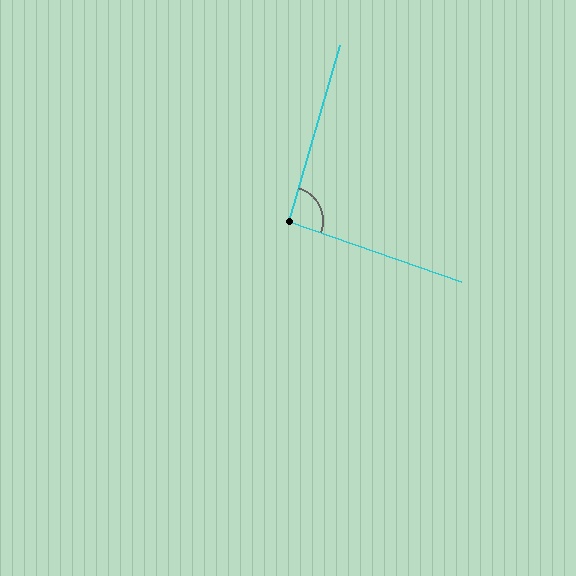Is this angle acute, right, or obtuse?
It is approximately a right angle.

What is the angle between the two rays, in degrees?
Approximately 93 degrees.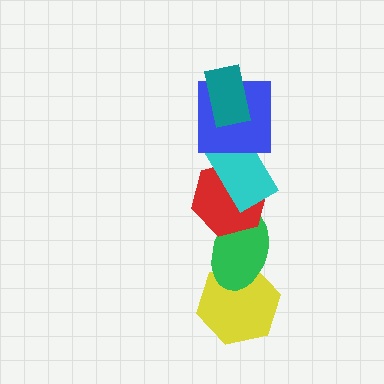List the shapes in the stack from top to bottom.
From top to bottom: the teal rectangle, the blue square, the cyan rectangle, the red hexagon, the green ellipse, the yellow hexagon.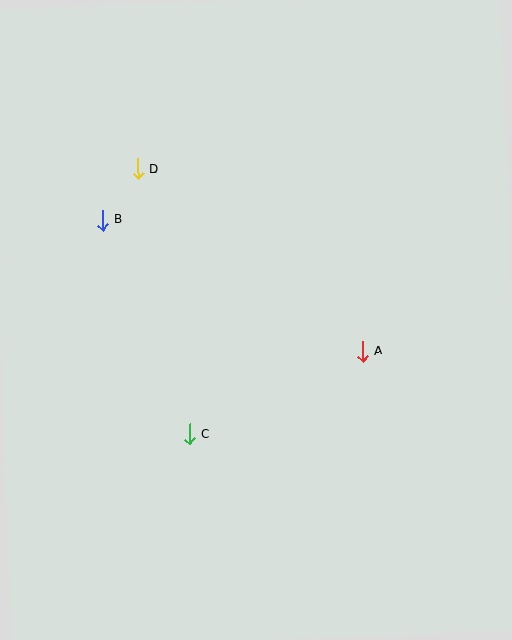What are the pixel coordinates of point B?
Point B is at (102, 220).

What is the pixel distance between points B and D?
The distance between B and D is 62 pixels.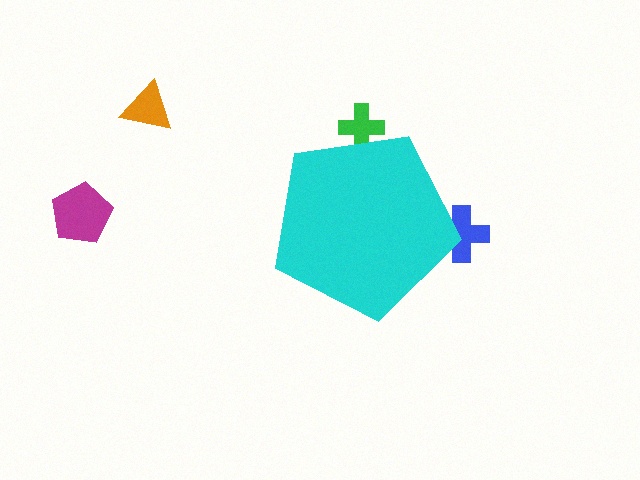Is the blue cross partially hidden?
Yes, the blue cross is partially hidden behind the cyan pentagon.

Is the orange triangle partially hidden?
No, the orange triangle is fully visible.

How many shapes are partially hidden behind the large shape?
2 shapes are partially hidden.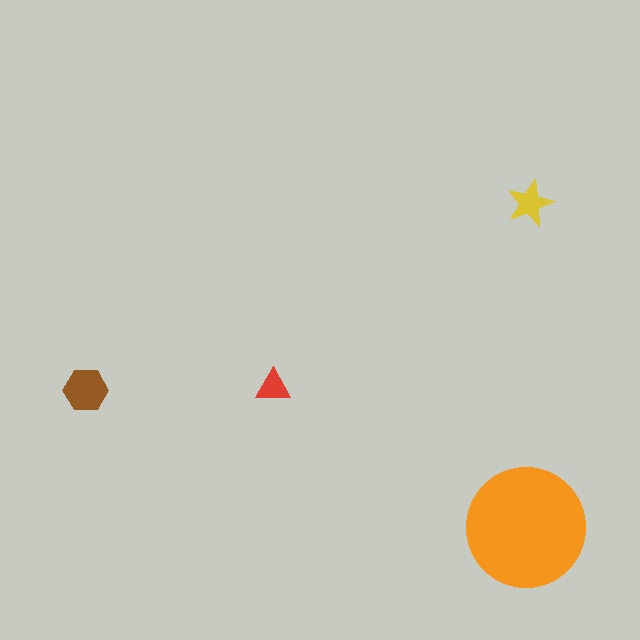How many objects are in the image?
There are 4 objects in the image.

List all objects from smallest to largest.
The red triangle, the yellow star, the brown hexagon, the orange circle.